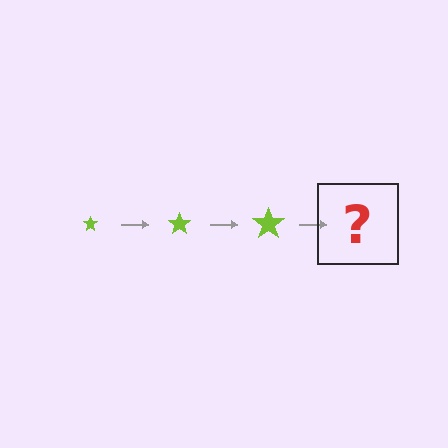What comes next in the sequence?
The next element should be a lime star, larger than the previous one.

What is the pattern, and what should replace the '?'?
The pattern is that the star gets progressively larger each step. The '?' should be a lime star, larger than the previous one.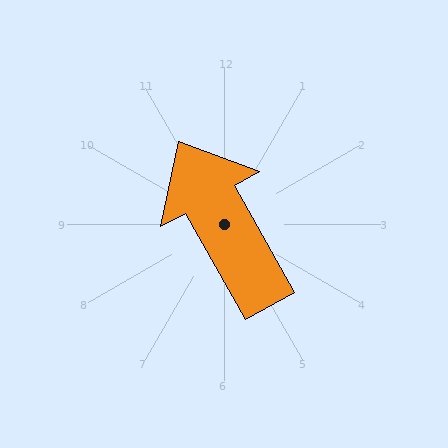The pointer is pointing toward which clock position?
Roughly 11 o'clock.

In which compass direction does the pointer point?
Northwest.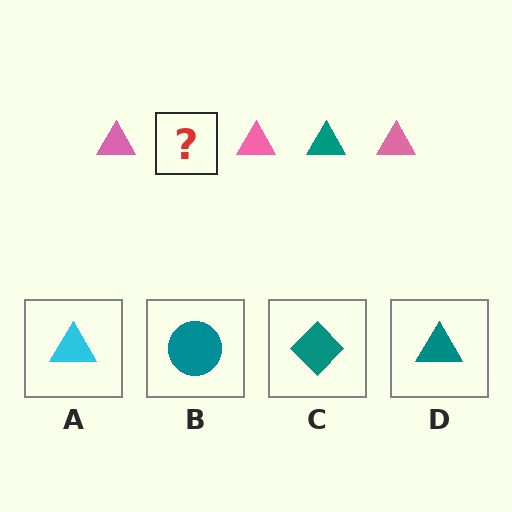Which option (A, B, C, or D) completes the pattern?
D.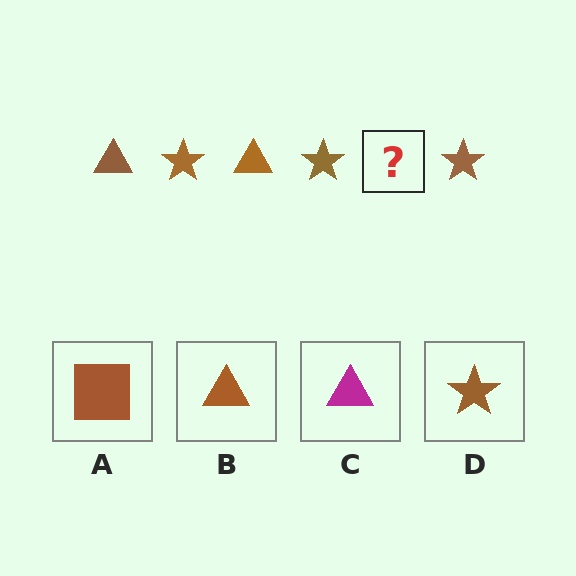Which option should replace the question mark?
Option B.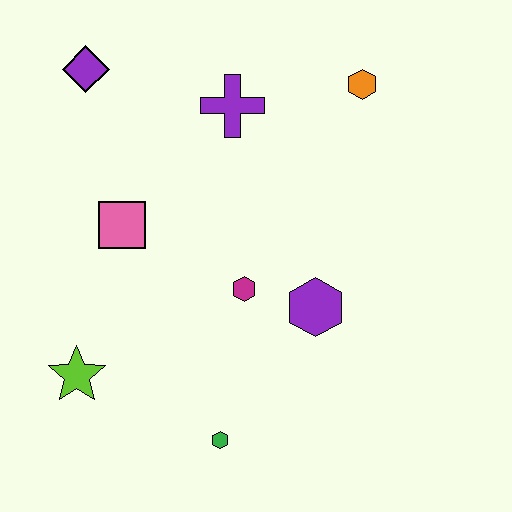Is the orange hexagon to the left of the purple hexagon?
No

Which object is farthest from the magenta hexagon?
The purple diamond is farthest from the magenta hexagon.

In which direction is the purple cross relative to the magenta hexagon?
The purple cross is above the magenta hexagon.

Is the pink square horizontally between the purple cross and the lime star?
Yes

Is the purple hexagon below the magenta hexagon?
Yes